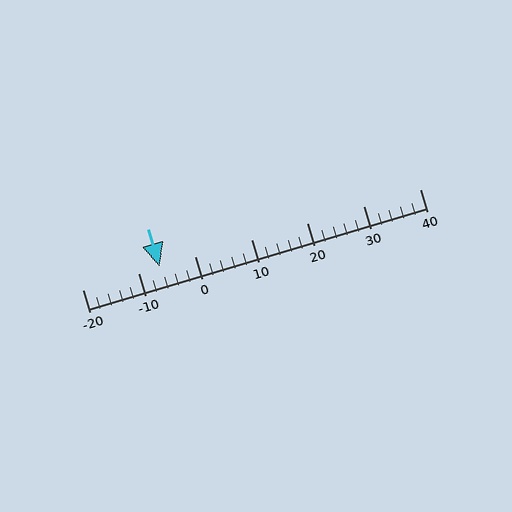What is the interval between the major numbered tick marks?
The major tick marks are spaced 10 units apart.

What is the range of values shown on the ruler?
The ruler shows values from -20 to 40.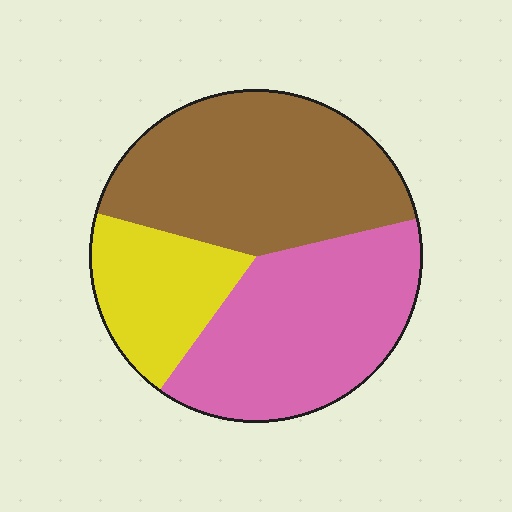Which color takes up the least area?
Yellow, at roughly 20%.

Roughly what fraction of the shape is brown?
Brown covers roughly 40% of the shape.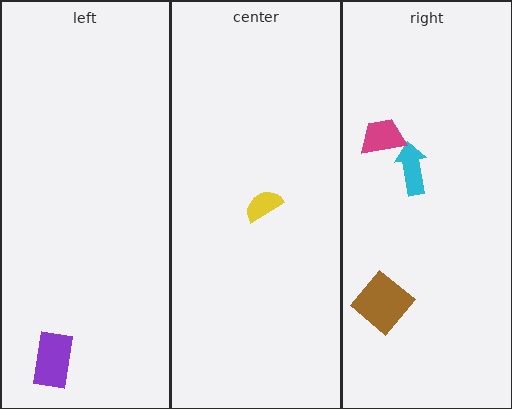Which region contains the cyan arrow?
The right region.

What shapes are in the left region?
The purple rectangle.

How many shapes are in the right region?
3.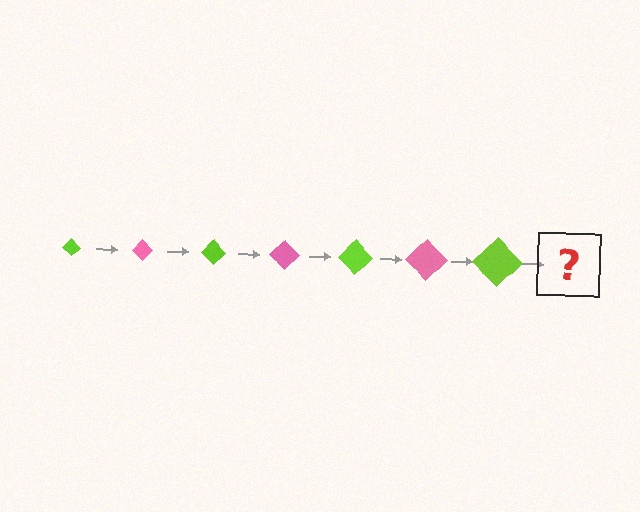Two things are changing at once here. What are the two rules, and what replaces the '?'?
The two rules are that the diamond grows larger each step and the color cycles through lime and pink. The '?' should be a pink diamond, larger than the previous one.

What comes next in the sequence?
The next element should be a pink diamond, larger than the previous one.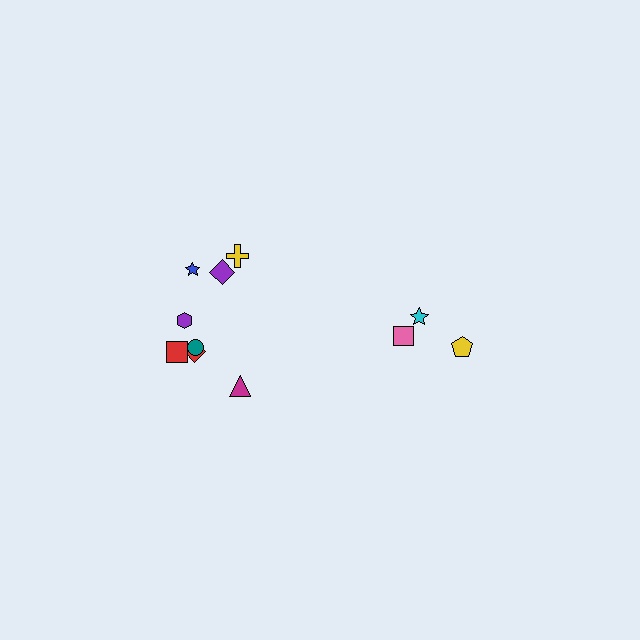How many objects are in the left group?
There are 8 objects.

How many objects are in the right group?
There are 3 objects.